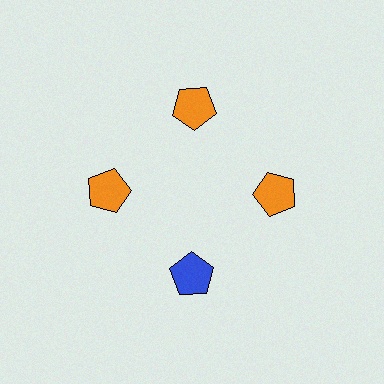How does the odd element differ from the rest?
It has a different color: blue instead of orange.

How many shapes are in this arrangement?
There are 4 shapes arranged in a ring pattern.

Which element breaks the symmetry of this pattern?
The blue pentagon at roughly the 6 o'clock position breaks the symmetry. All other shapes are orange pentagons.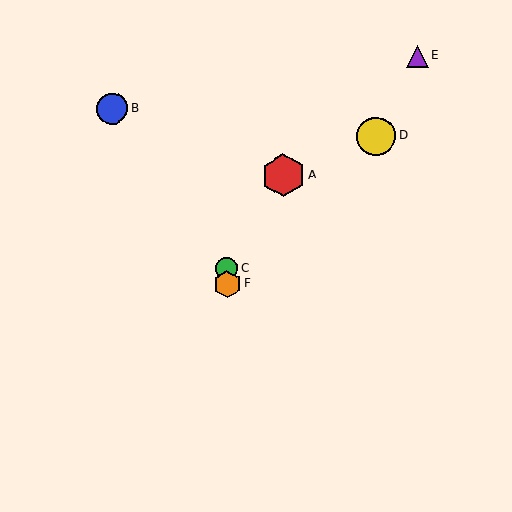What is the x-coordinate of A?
Object A is at x≈284.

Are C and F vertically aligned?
Yes, both are at x≈227.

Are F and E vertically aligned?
No, F is at x≈227 and E is at x≈418.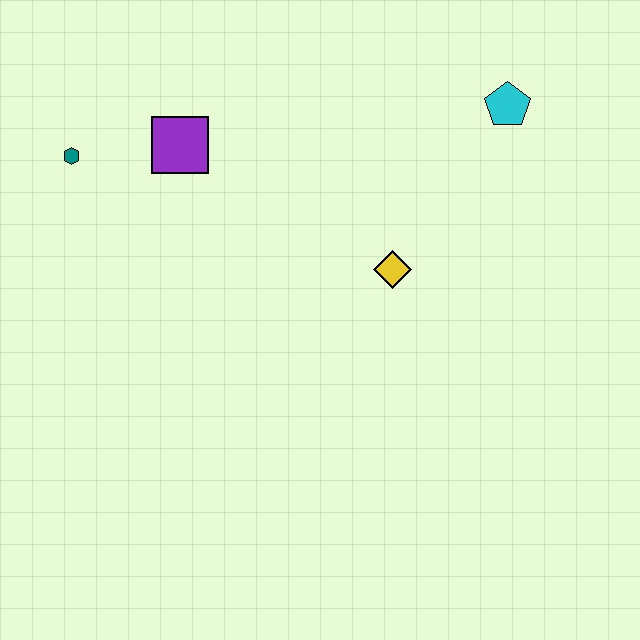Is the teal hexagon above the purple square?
No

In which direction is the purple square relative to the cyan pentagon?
The purple square is to the left of the cyan pentagon.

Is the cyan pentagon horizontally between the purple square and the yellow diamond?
No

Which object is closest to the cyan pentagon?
The yellow diamond is closest to the cyan pentagon.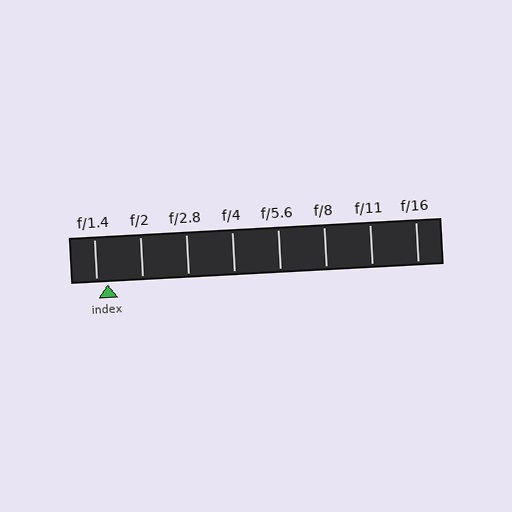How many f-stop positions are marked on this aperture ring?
There are 8 f-stop positions marked.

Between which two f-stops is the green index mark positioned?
The index mark is between f/1.4 and f/2.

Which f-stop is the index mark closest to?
The index mark is closest to f/1.4.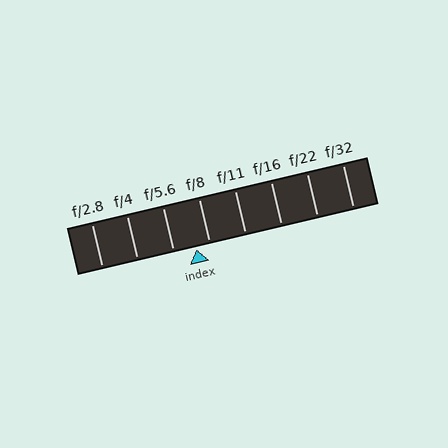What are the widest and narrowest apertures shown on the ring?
The widest aperture shown is f/2.8 and the narrowest is f/32.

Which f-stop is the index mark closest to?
The index mark is closest to f/8.